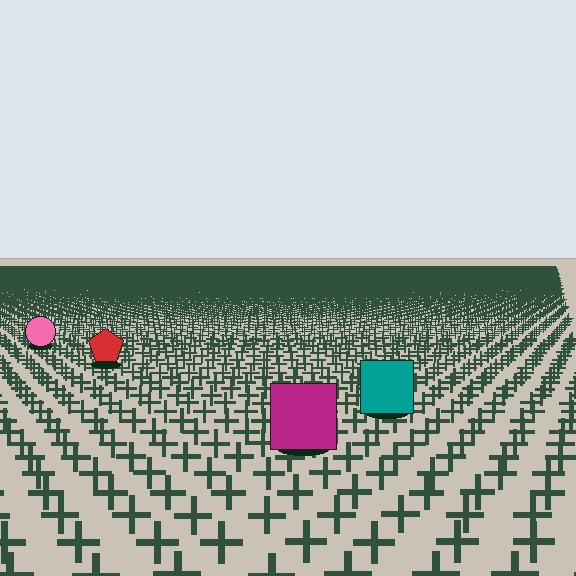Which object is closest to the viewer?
The magenta square is closest. The texture marks near it are larger and more spread out.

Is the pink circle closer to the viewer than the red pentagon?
No. The red pentagon is closer — you can tell from the texture gradient: the ground texture is coarser near it.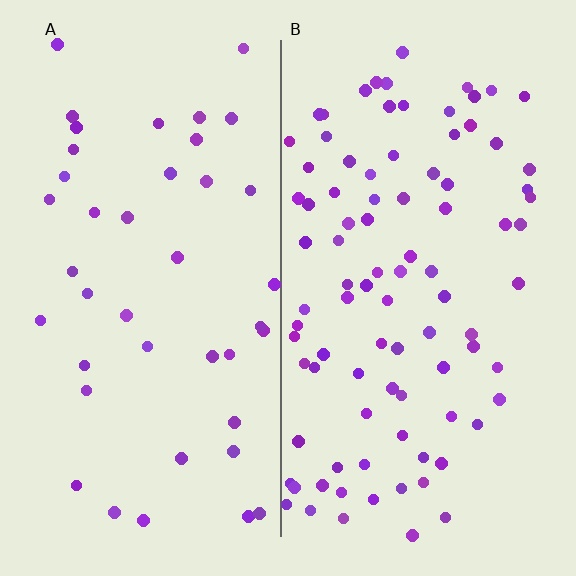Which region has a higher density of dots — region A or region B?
B (the right).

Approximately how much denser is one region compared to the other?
Approximately 2.2× — region B over region A.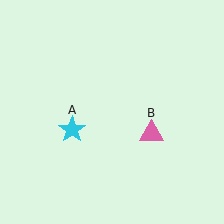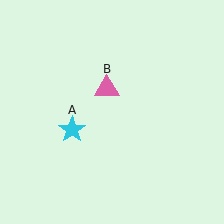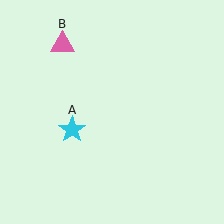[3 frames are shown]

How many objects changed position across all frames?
1 object changed position: pink triangle (object B).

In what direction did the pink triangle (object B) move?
The pink triangle (object B) moved up and to the left.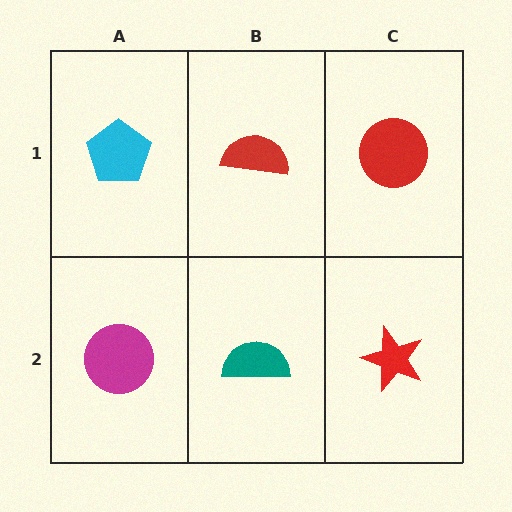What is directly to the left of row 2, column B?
A magenta circle.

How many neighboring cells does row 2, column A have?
2.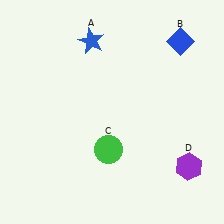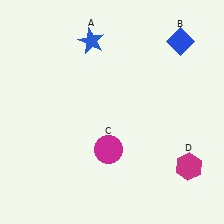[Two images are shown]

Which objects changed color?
C changed from green to magenta. D changed from purple to magenta.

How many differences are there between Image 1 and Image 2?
There are 2 differences between the two images.